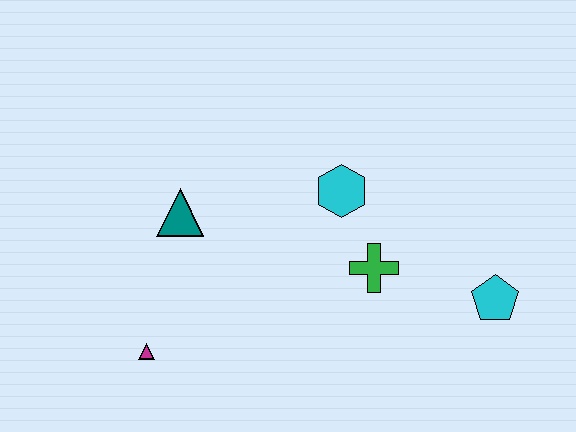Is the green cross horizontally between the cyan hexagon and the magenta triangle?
No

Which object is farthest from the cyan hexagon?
The magenta triangle is farthest from the cyan hexagon.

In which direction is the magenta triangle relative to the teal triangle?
The magenta triangle is below the teal triangle.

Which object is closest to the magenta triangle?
The teal triangle is closest to the magenta triangle.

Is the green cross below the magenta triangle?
No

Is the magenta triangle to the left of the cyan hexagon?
Yes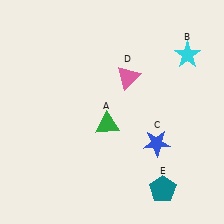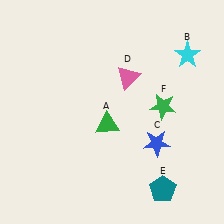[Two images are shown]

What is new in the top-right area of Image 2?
A green star (F) was added in the top-right area of Image 2.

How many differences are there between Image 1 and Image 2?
There is 1 difference between the two images.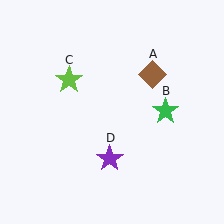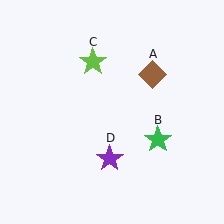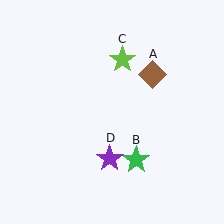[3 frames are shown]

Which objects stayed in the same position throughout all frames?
Brown diamond (object A) and purple star (object D) remained stationary.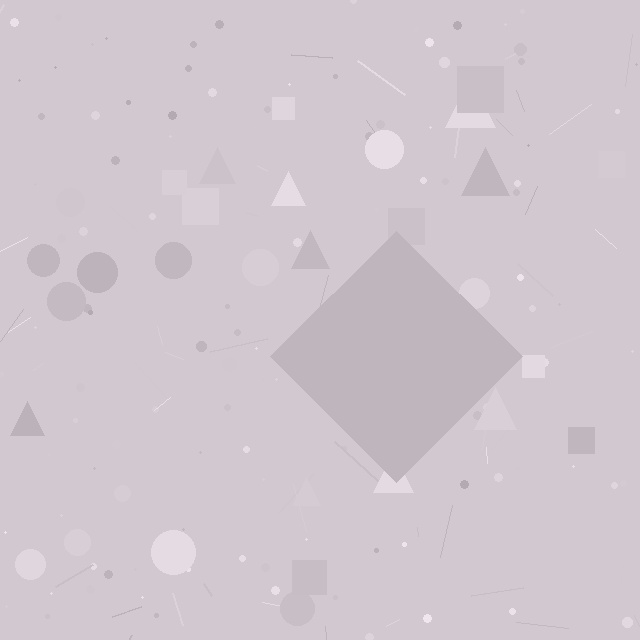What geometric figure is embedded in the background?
A diamond is embedded in the background.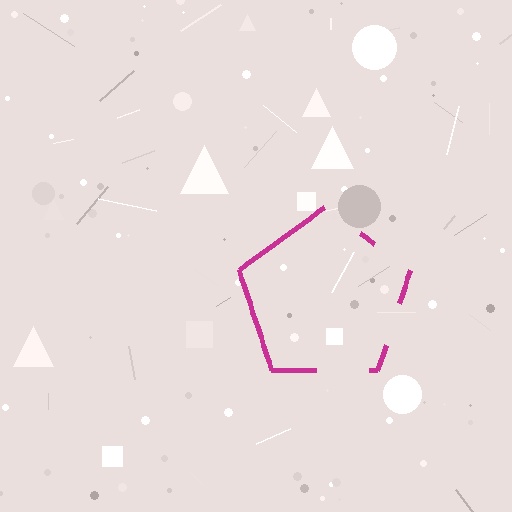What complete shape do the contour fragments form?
The contour fragments form a pentagon.